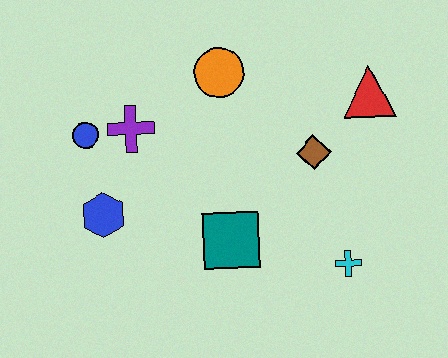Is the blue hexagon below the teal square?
No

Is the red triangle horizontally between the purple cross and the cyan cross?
No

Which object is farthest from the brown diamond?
The blue circle is farthest from the brown diamond.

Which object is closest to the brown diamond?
The red triangle is closest to the brown diamond.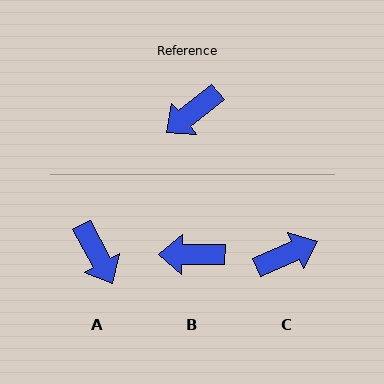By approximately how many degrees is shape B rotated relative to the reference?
Approximately 39 degrees clockwise.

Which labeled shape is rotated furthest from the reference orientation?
C, about 165 degrees away.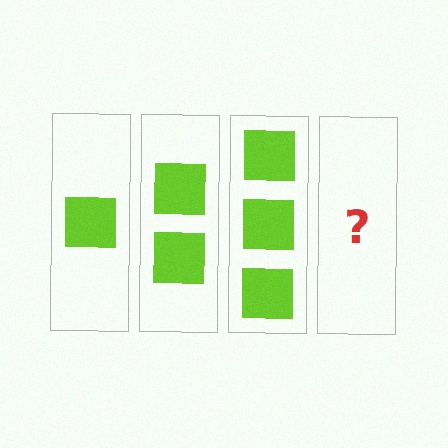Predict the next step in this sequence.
The next step is 4 squares.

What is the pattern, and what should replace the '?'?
The pattern is that each step adds one more square. The '?' should be 4 squares.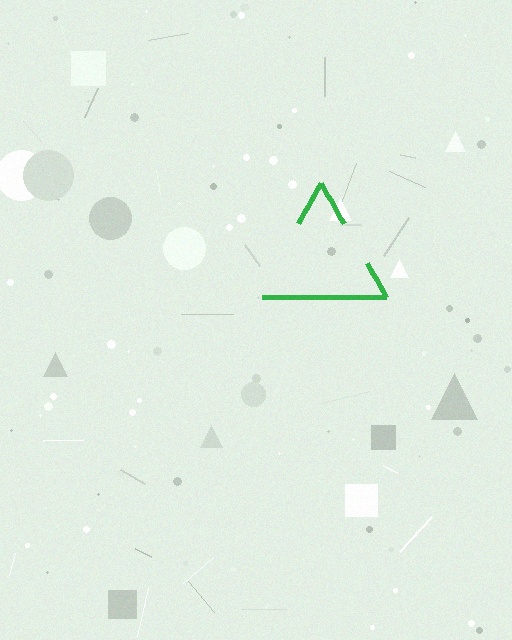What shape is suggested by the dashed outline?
The dashed outline suggests a triangle.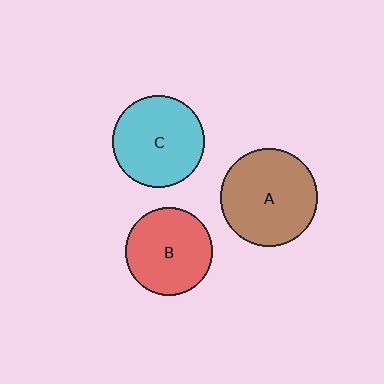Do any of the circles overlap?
No, none of the circles overlap.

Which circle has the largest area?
Circle A (brown).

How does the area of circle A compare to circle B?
Approximately 1.2 times.